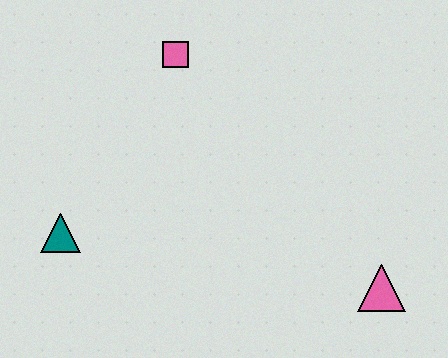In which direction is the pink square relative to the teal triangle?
The pink square is above the teal triangle.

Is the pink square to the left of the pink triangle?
Yes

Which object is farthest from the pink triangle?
The teal triangle is farthest from the pink triangle.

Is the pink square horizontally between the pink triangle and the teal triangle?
Yes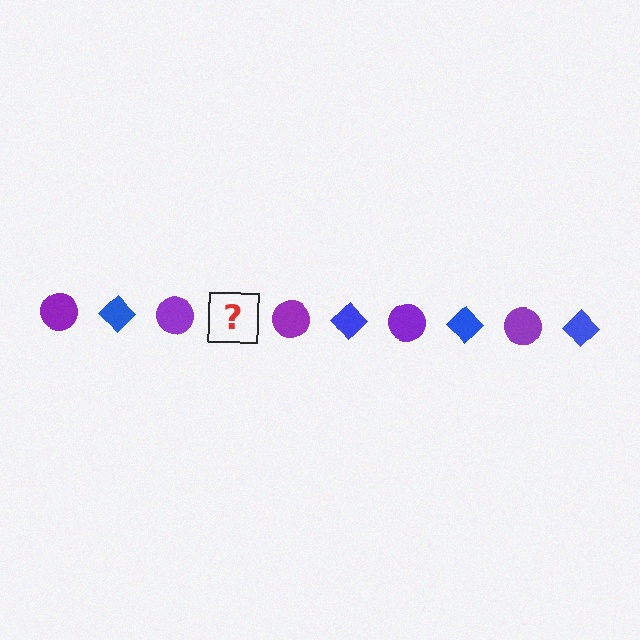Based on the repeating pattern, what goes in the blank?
The blank should be a blue diamond.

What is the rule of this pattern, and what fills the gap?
The rule is that the pattern alternates between purple circle and blue diamond. The gap should be filled with a blue diamond.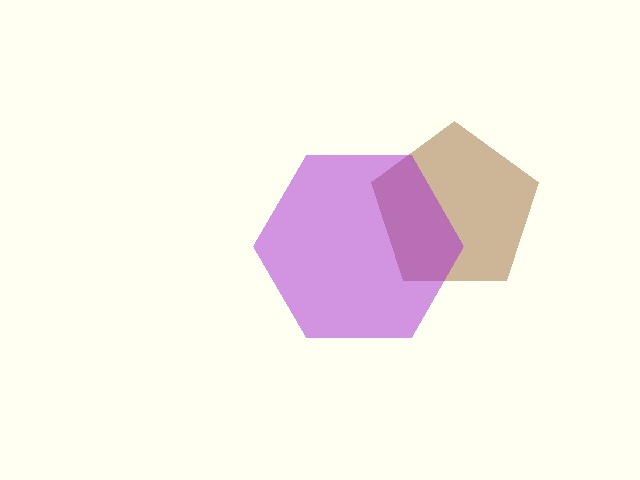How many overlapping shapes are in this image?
There are 2 overlapping shapes in the image.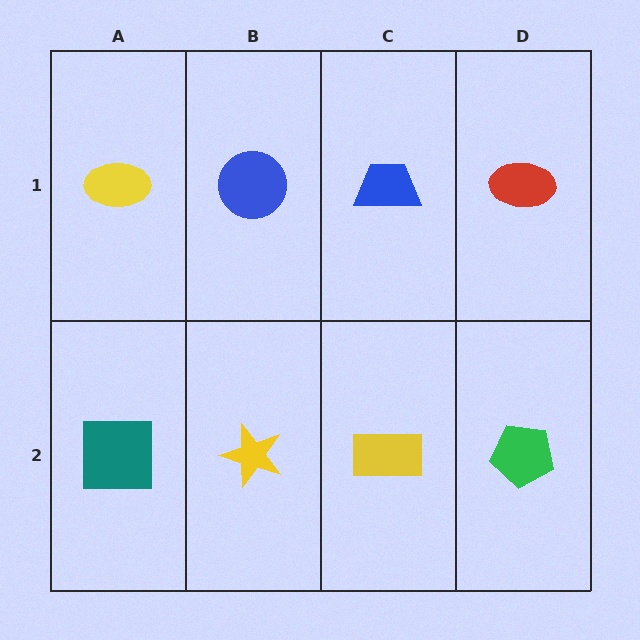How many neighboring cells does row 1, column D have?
2.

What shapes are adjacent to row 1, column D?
A green pentagon (row 2, column D), a blue trapezoid (row 1, column C).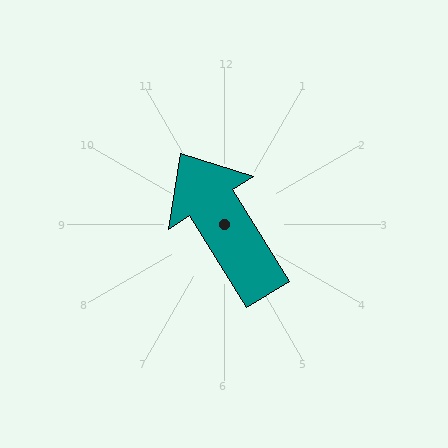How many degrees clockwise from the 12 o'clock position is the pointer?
Approximately 328 degrees.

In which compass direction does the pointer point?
Northwest.